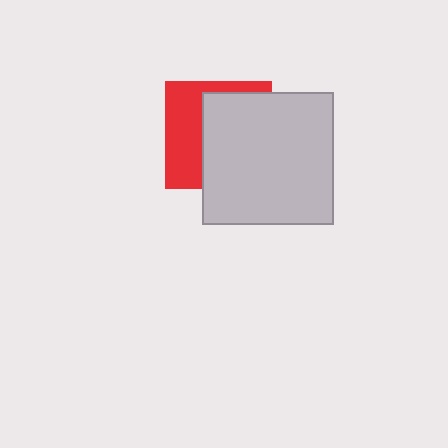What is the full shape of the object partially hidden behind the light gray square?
The partially hidden object is a red square.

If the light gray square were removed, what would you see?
You would see the complete red square.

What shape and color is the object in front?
The object in front is a light gray square.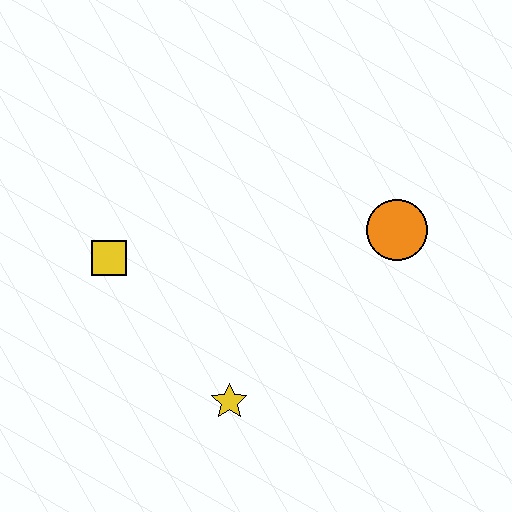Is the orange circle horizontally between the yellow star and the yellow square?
No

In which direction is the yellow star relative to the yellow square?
The yellow star is below the yellow square.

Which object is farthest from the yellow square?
The orange circle is farthest from the yellow square.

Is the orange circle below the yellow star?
No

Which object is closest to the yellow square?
The yellow star is closest to the yellow square.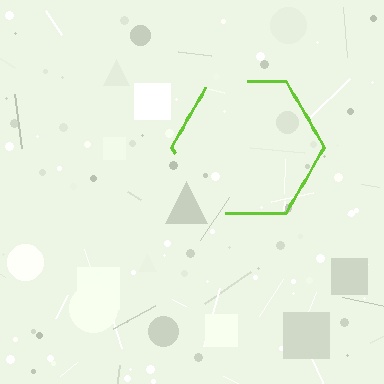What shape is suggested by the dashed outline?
The dashed outline suggests a hexagon.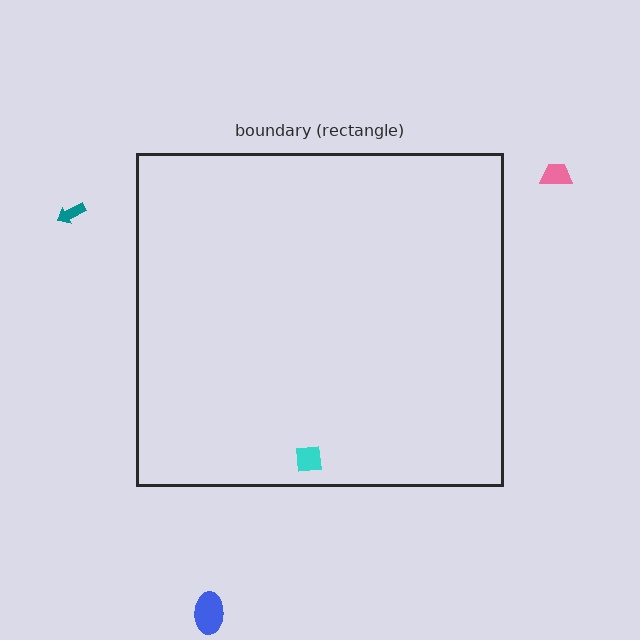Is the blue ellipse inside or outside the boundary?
Outside.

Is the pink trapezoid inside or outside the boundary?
Outside.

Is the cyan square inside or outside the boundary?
Inside.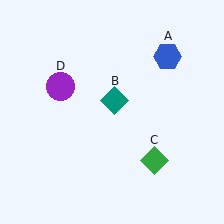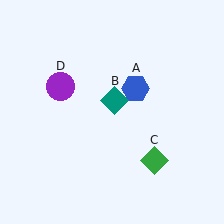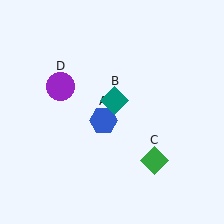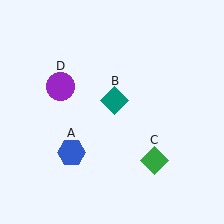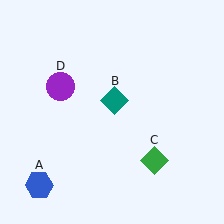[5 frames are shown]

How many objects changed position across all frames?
1 object changed position: blue hexagon (object A).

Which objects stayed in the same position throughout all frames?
Teal diamond (object B) and green diamond (object C) and purple circle (object D) remained stationary.